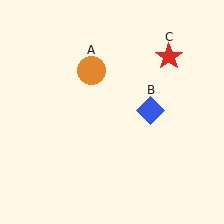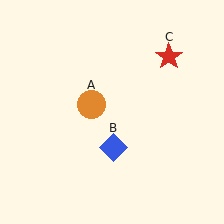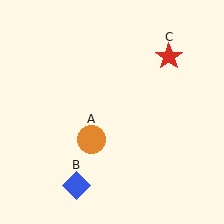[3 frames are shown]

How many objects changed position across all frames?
2 objects changed position: orange circle (object A), blue diamond (object B).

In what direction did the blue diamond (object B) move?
The blue diamond (object B) moved down and to the left.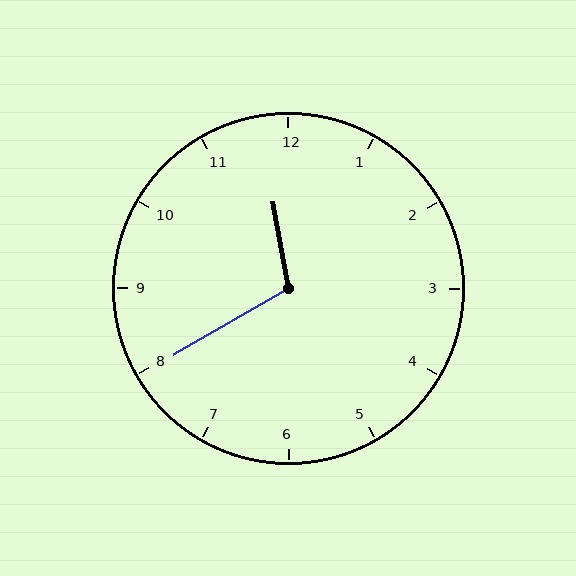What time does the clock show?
11:40.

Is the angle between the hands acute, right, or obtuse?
It is obtuse.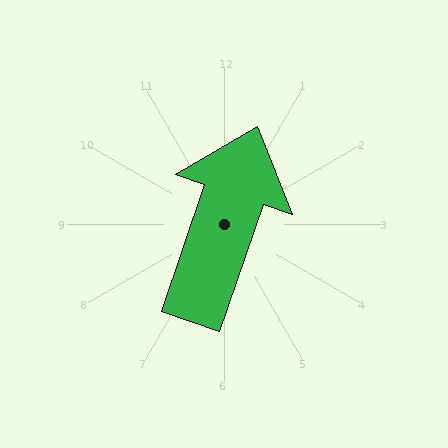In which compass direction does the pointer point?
North.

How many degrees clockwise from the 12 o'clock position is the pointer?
Approximately 19 degrees.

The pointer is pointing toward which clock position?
Roughly 1 o'clock.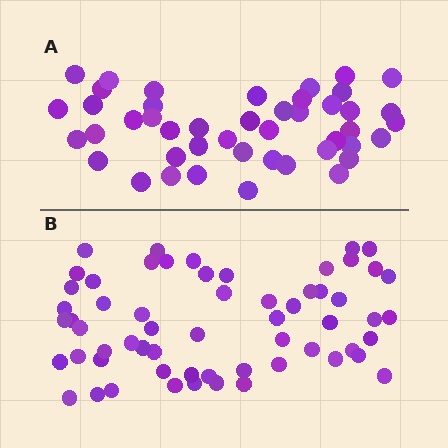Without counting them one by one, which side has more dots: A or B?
Region B (the bottom region) has more dots.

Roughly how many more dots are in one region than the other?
Region B has approximately 15 more dots than region A.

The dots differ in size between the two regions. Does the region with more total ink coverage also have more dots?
No. Region A has more total ink coverage because its dots are larger, but region B actually contains more individual dots. Total area can be misleading — the number of items is what matters here.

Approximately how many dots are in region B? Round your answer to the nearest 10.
About 60 dots.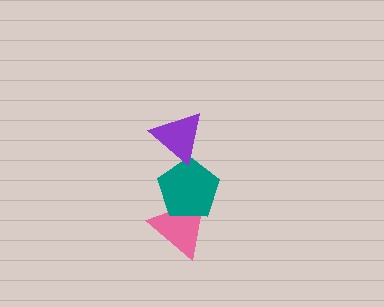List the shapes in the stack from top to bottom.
From top to bottom: the purple triangle, the teal pentagon, the pink triangle.